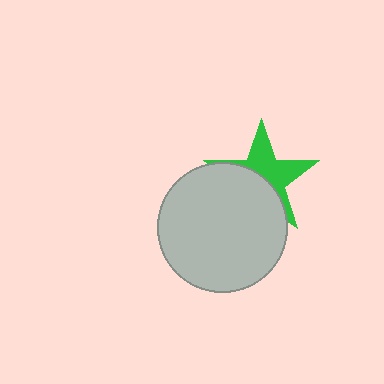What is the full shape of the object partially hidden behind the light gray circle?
The partially hidden object is a green star.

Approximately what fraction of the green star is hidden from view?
Roughly 49% of the green star is hidden behind the light gray circle.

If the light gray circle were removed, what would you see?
You would see the complete green star.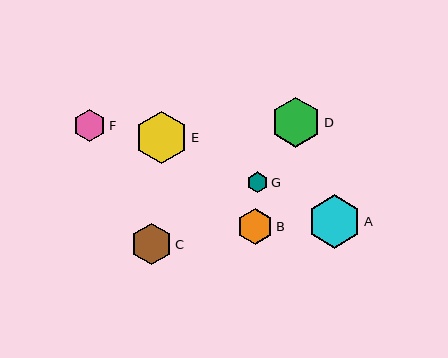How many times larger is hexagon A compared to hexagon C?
Hexagon A is approximately 1.3 times the size of hexagon C.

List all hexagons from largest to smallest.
From largest to smallest: A, E, D, C, B, F, G.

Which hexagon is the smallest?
Hexagon G is the smallest with a size of approximately 20 pixels.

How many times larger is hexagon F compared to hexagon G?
Hexagon F is approximately 1.6 times the size of hexagon G.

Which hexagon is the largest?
Hexagon A is the largest with a size of approximately 53 pixels.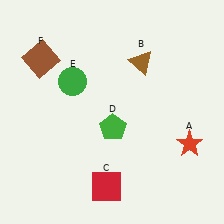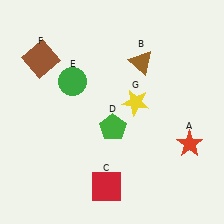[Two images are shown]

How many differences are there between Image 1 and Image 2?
There is 1 difference between the two images.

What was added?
A yellow star (G) was added in Image 2.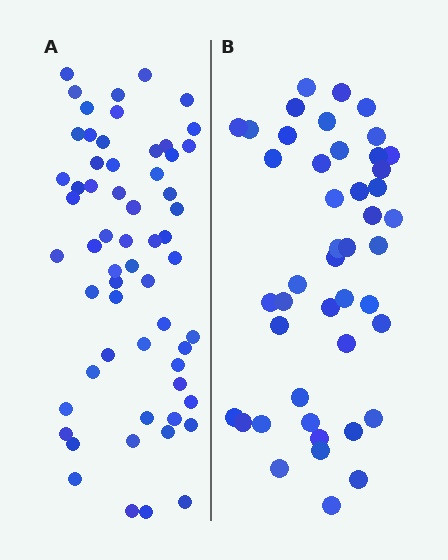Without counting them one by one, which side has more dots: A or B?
Region A (the left region) has more dots.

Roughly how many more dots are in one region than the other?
Region A has approximately 15 more dots than region B.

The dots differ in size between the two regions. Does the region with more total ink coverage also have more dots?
No. Region B has more total ink coverage because its dots are larger, but region A actually contains more individual dots. Total area can be misleading — the number of items is what matters here.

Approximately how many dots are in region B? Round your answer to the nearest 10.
About 40 dots. (The exact count is 45, which rounds to 40.)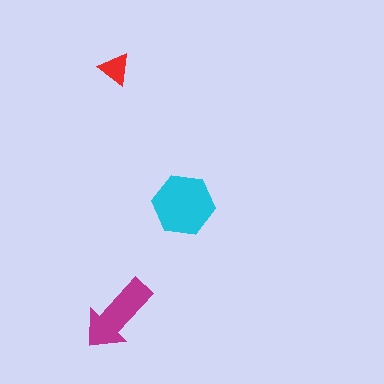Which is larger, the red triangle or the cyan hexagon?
The cyan hexagon.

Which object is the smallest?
The red triangle.